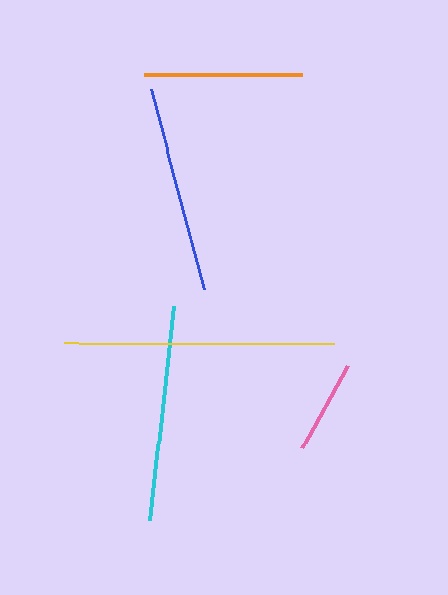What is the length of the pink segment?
The pink segment is approximately 94 pixels long.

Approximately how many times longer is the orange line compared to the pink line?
The orange line is approximately 1.7 times the length of the pink line.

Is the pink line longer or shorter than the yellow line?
The yellow line is longer than the pink line.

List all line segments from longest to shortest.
From longest to shortest: yellow, cyan, blue, orange, pink.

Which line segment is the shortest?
The pink line is the shortest at approximately 94 pixels.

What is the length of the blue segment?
The blue segment is approximately 208 pixels long.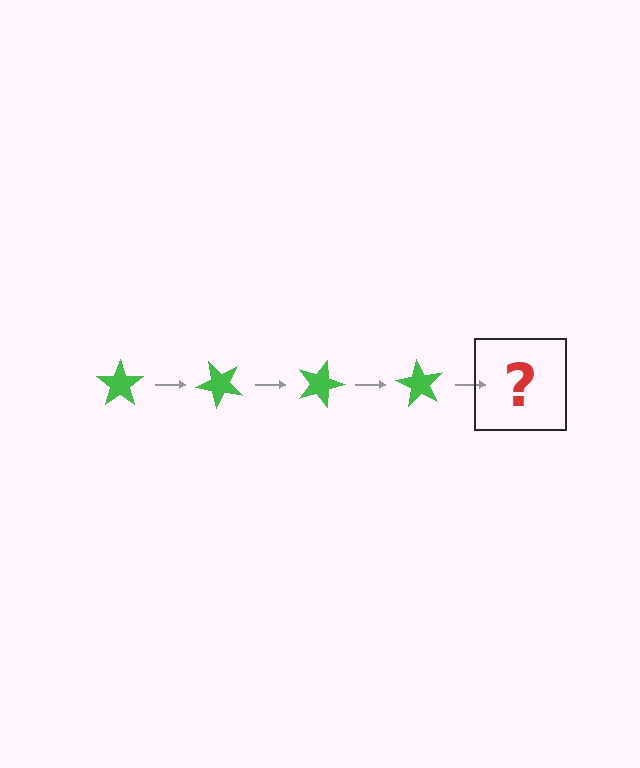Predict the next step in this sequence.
The next step is a green star rotated 180 degrees.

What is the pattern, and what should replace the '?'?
The pattern is that the star rotates 45 degrees each step. The '?' should be a green star rotated 180 degrees.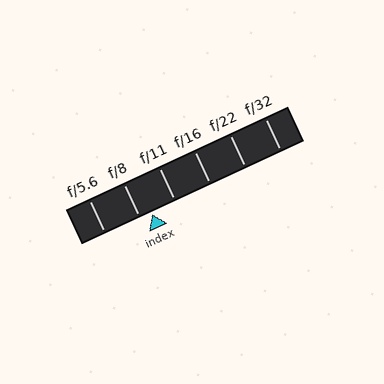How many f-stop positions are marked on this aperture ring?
There are 6 f-stop positions marked.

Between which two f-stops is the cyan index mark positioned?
The index mark is between f/8 and f/11.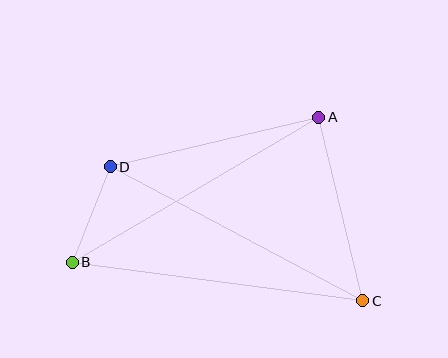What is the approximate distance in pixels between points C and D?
The distance between C and D is approximately 286 pixels.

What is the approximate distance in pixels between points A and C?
The distance between A and C is approximately 189 pixels.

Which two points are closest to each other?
Points B and D are closest to each other.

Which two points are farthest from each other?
Points B and C are farthest from each other.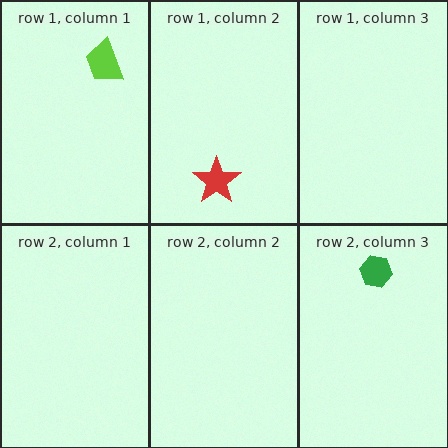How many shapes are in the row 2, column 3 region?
1.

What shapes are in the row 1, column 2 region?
The red star.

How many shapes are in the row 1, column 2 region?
1.